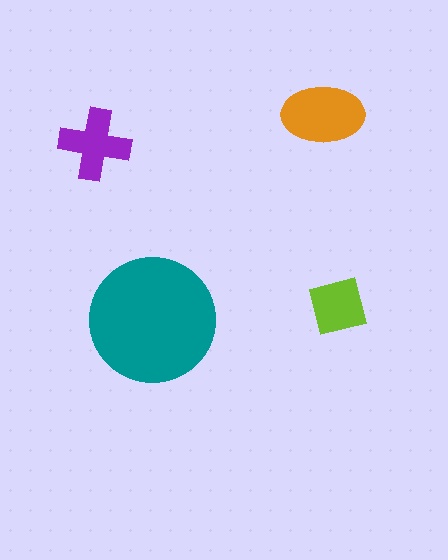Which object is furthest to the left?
The purple cross is leftmost.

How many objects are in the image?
There are 4 objects in the image.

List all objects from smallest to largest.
The lime square, the purple cross, the orange ellipse, the teal circle.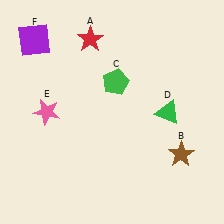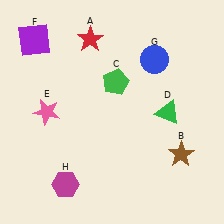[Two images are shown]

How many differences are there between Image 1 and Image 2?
There are 2 differences between the two images.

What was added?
A blue circle (G), a magenta hexagon (H) were added in Image 2.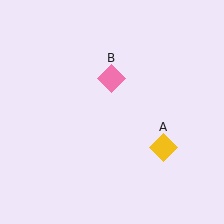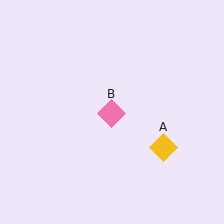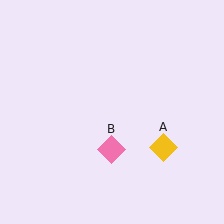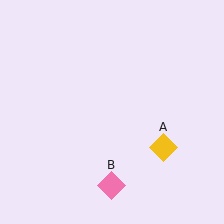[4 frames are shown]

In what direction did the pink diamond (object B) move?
The pink diamond (object B) moved down.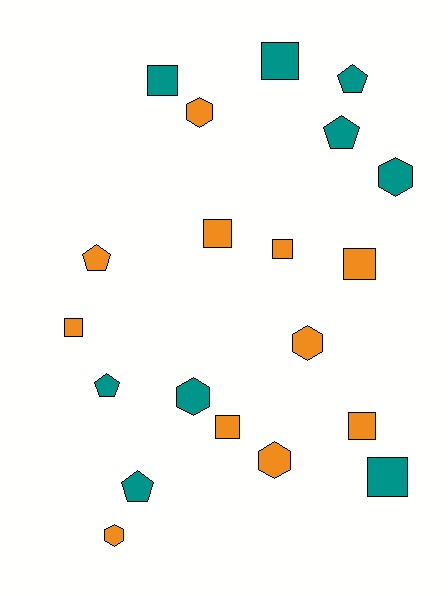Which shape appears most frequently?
Square, with 9 objects.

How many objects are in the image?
There are 20 objects.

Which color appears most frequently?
Orange, with 11 objects.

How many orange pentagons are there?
There is 1 orange pentagon.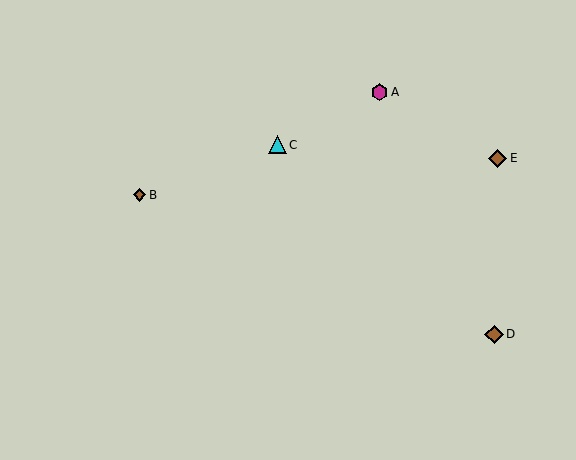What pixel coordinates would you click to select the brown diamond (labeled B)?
Click at (139, 195) to select the brown diamond B.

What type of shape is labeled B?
Shape B is a brown diamond.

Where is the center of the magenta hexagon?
The center of the magenta hexagon is at (380, 92).